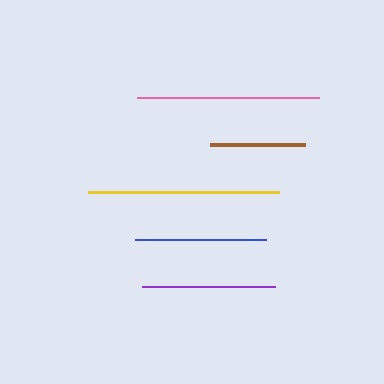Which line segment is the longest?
The yellow line is the longest at approximately 190 pixels.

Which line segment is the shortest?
The brown line is the shortest at approximately 95 pixels.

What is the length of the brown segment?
The brown segment is approximately 95 pixels long.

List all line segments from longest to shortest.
From longest to shortest: yellow, pink, purple, blue, brown.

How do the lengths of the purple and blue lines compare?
The purple and blue lines are approximately the same length.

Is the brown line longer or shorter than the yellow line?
The yellow line is longer than the brown line.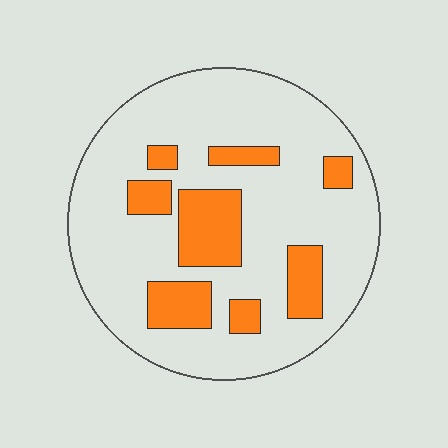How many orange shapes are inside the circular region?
8.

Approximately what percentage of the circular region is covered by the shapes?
Approximately 20%.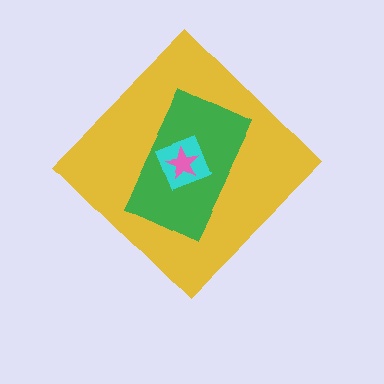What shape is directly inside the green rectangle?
The cyan square.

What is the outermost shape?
The yellow diamond.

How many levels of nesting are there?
4.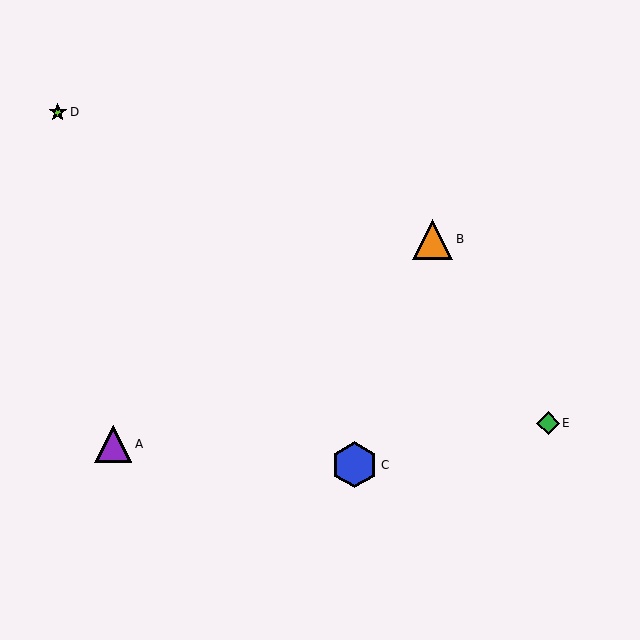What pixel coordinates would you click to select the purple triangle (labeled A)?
Click at (113, 444) to select the purple triangle A.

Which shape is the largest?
The blue hexagon (labeled C) is the largest.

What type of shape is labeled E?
Shape E is a green diamond.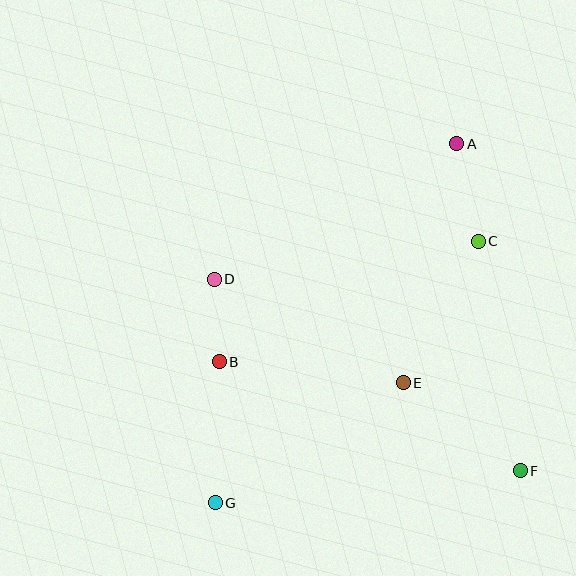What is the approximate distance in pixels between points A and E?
The distance between A and E is approximately 245 pixels.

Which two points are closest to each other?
Points B and D are closest to each other.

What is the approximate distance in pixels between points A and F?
The distance between A and F is approximately 333 pixels.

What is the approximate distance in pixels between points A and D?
The distance between A and D is approximately 277 pixels.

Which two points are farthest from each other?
Points A and G are farthest from each other.